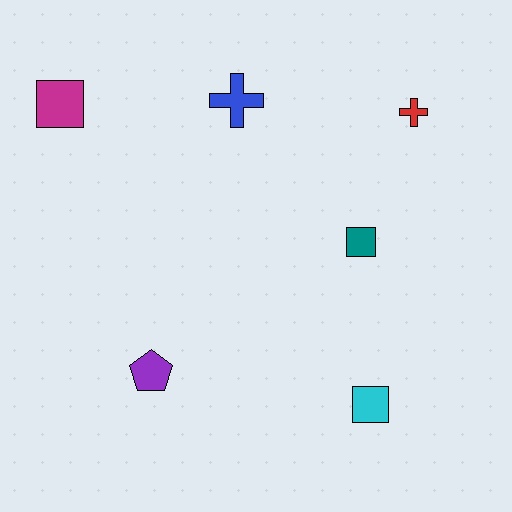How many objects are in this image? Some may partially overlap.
There are 6 objects.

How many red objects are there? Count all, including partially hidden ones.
There is 1 red object.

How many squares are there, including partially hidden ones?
There are 3 squares.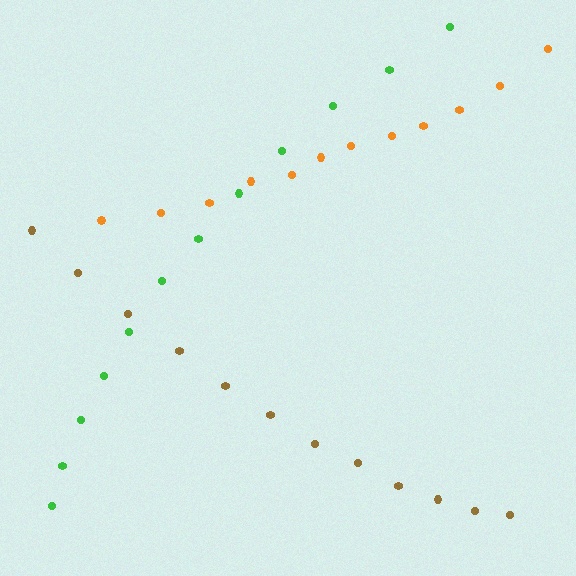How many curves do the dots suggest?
There are 3 distinct paths.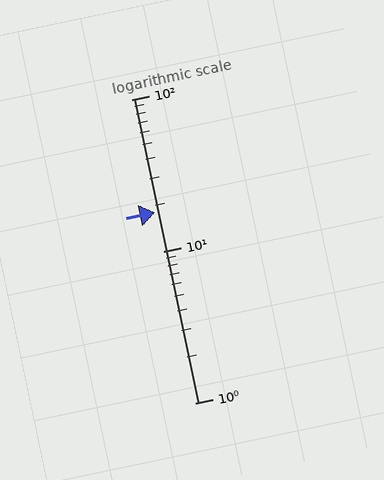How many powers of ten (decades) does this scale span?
The scale spans 2 decades, from 1 to 100.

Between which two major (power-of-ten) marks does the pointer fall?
The pointer is between 10 and 100.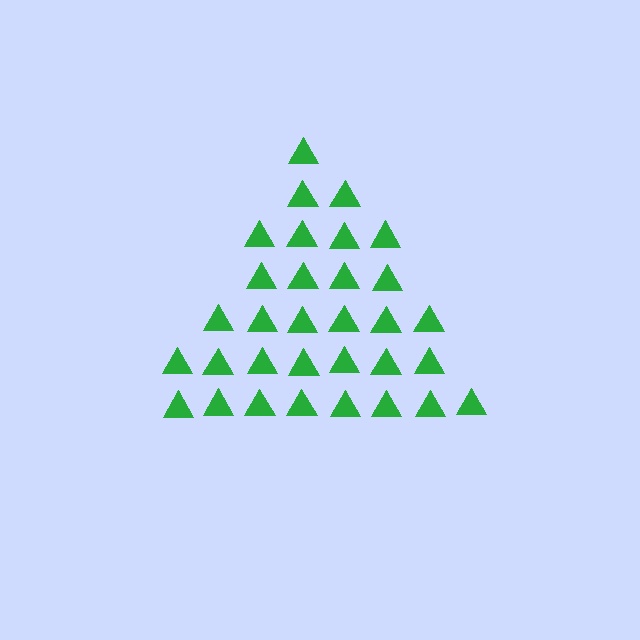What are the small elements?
The small elements are triangles.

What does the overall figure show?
The overall figure shows a triangle.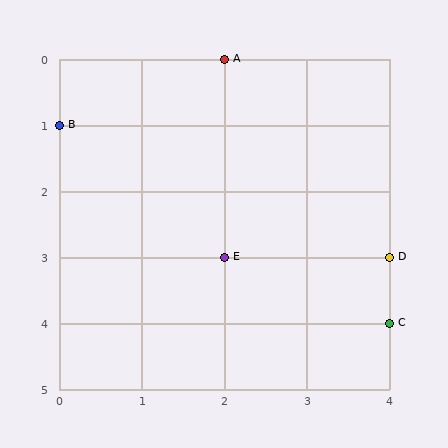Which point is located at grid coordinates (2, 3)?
Point E is at (2, 3).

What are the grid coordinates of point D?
Point D is at grid coordinates (4, 3).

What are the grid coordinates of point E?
Point E is at grid coordinates (2, 3).